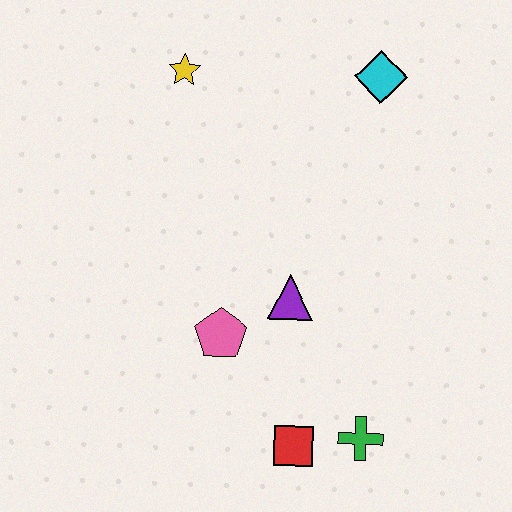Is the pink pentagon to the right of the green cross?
No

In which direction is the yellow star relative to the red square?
The yellow star is above the red square.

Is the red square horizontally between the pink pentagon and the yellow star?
No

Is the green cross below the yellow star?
Yes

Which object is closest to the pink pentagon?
The purple triangle is closest to the pink pentagon.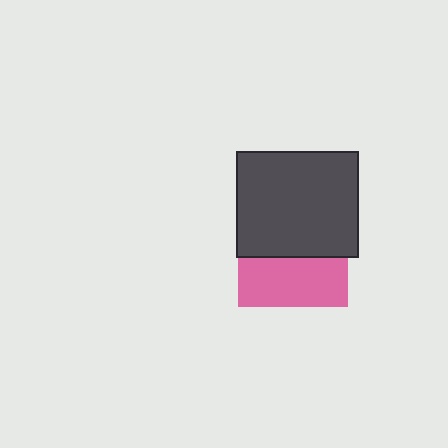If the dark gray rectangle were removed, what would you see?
You would see the complete pink square.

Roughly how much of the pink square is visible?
About half of it is visible (roughly 45%).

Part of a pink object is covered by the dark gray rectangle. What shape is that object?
It is a square.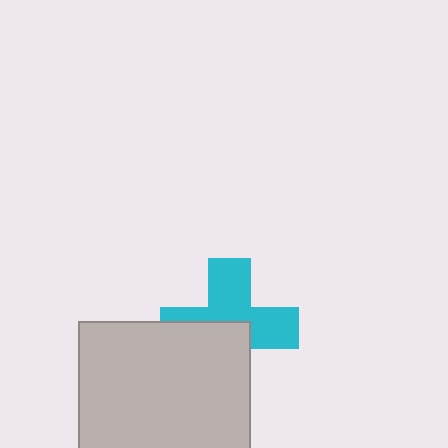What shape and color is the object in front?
The object in front is a light gray rectangle.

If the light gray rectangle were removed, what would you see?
You would see the complete cyan cross.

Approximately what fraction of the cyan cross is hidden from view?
Roughly 46% of the cyan cross is hidden behind the light gray rectangle.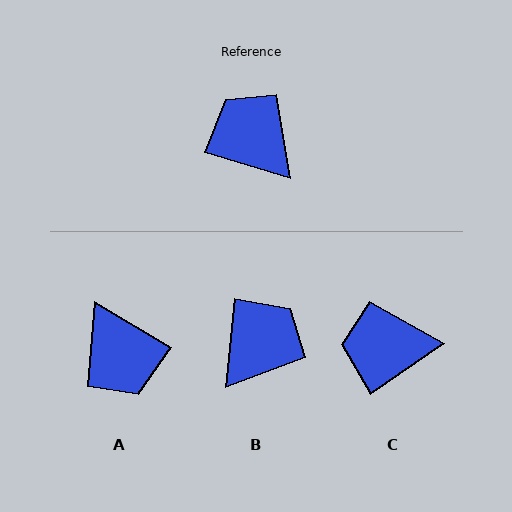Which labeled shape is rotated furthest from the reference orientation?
A, about 166 degrees away.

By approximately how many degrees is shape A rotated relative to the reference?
Approximately 166 degrees counter-clockwise.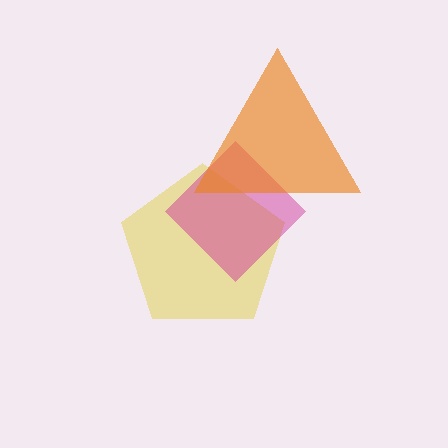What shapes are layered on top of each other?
The layered shapes are: a yellow pentagon, a magenta diamond, an orange triangle.